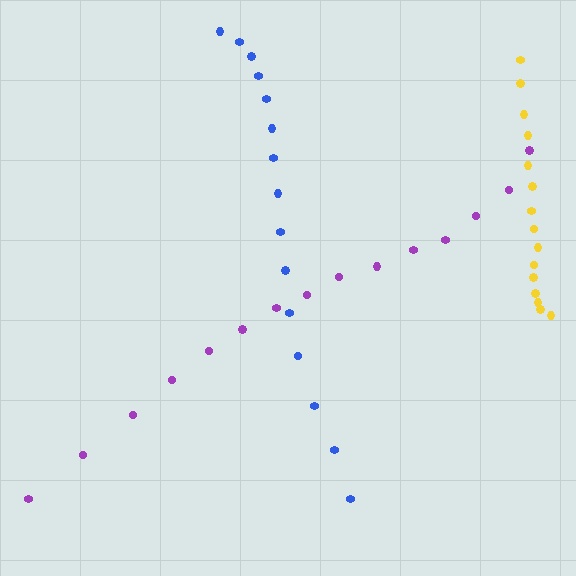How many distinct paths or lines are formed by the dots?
There are 3 distinct paths.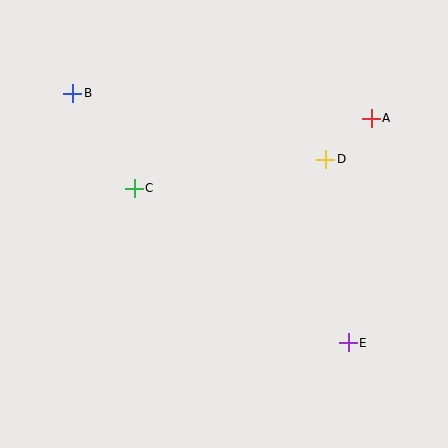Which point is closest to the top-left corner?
Point B is closest to the top-left corner.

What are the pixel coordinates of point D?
Point D is at (326, 159).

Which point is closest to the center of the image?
Point C at (134, 188) is closest to the center.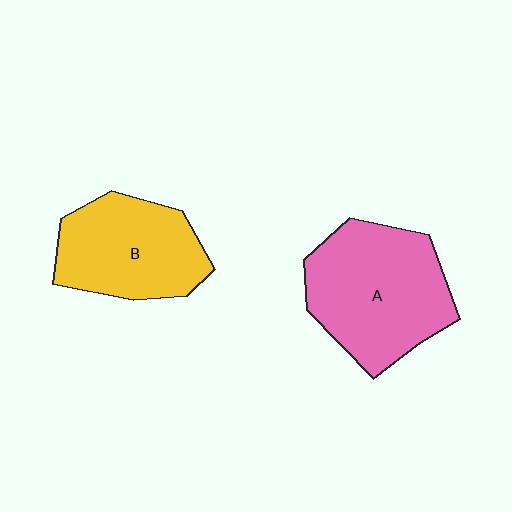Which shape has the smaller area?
Shape B (yellow).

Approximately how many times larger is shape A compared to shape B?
Approximately 1.3 times.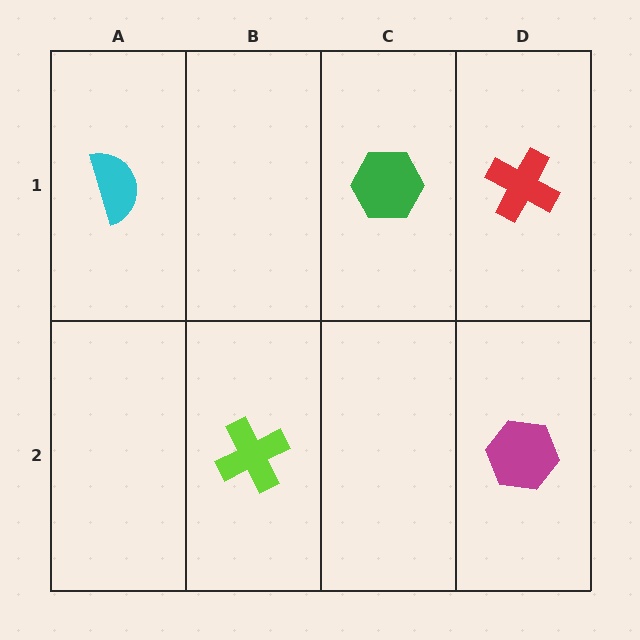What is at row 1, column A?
A cyan semicircle.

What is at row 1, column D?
A red cross.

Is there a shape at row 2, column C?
No, that cell is empty.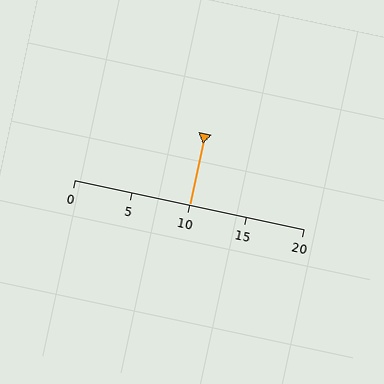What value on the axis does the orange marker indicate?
The marker indicates approximately 10.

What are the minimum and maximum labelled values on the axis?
The axis runs from 0 to 20.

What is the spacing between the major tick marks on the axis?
The major ticks are spaced 5 apart.